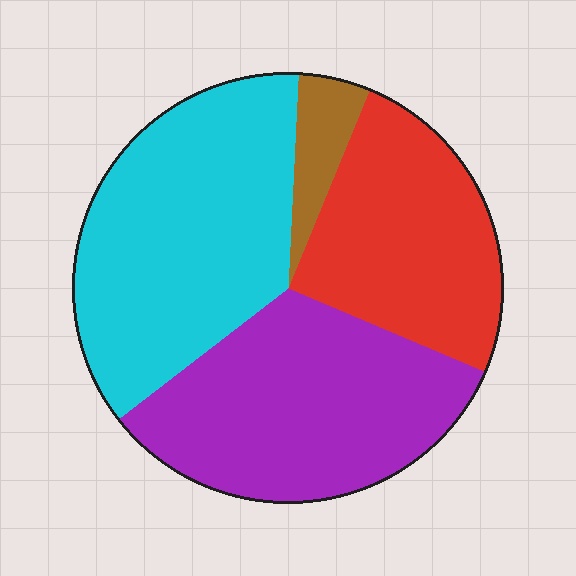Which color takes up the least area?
Brown, at roughly 5%.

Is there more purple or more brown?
Purple.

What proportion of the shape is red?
Red covers about 25% of the shape.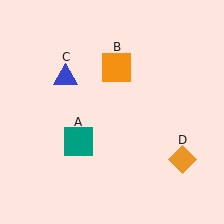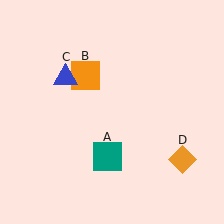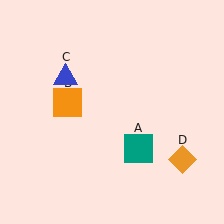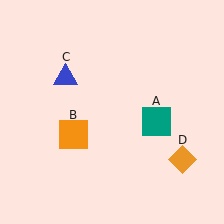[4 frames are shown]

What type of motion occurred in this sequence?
The teal square (object A), orange square (object B) rotated counterclockwise around the center of the scene.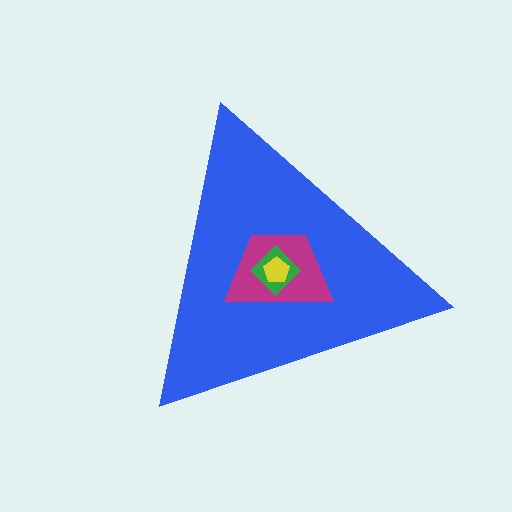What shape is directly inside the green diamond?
The yellow pentagon.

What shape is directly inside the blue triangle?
The magenta trapezoid.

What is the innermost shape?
The yellow pentagon.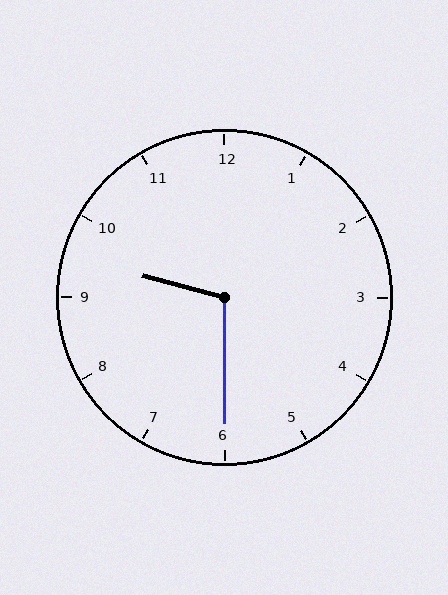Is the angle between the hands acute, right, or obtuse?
It is obtuse.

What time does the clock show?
9:30.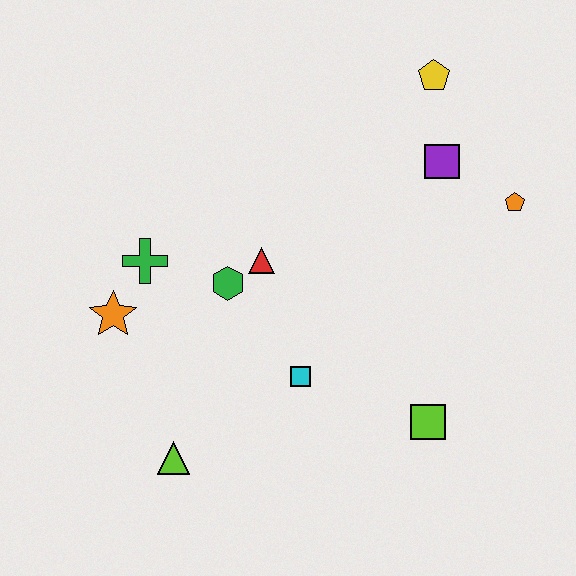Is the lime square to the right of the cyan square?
Yes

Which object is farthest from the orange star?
The orange pentagon is farthest from the orange star.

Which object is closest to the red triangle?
The green hexagon is closest to the red triangle.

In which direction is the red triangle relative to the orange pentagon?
The red triangle is to the left of the orange pentagon.